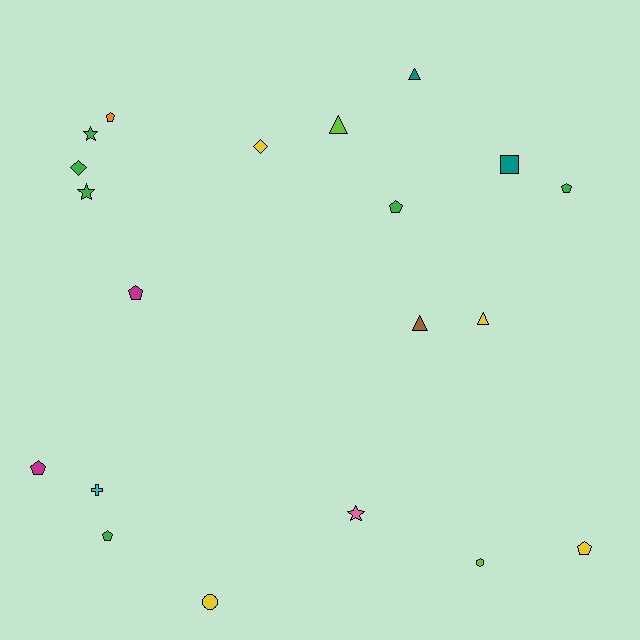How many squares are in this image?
There is 1 square.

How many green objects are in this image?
There are 6 green objects.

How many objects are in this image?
There are 20 objects.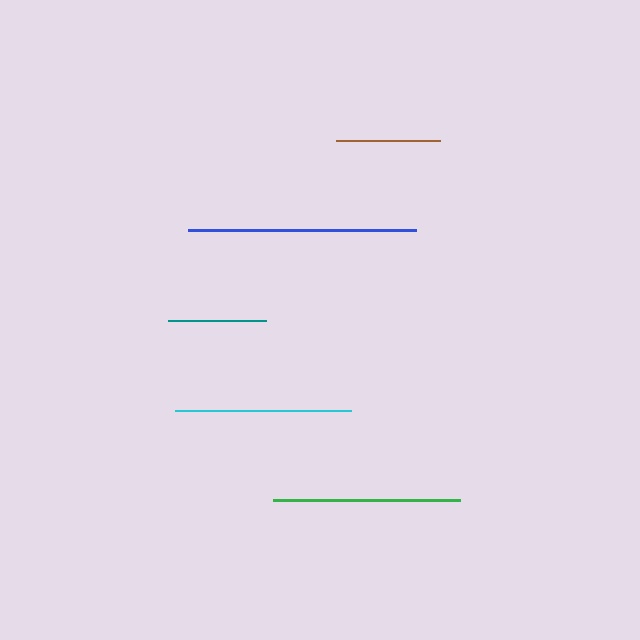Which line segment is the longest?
The blue line is the longest at approximately 228 pixels.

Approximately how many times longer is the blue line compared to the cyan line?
The blue line is approximately 1.3 times the length of the cyan line.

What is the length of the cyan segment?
The cyan segment is approximately 176 pixels long.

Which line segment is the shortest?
The teal line is the shortest at approximately 98 pixels.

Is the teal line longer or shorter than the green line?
The green line is longer than the teal line.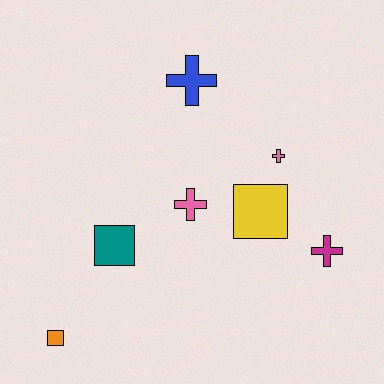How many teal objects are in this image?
There is 1 teal object.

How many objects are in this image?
There are 7 objects.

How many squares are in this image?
There are 3 squares.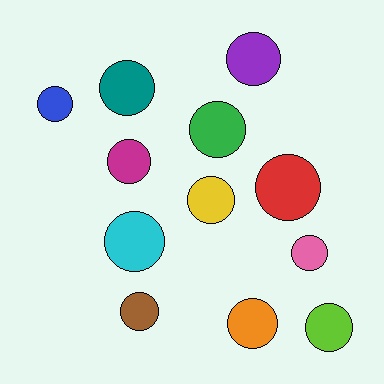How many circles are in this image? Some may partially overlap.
There are 12 circles.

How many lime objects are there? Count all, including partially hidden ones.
There is 1 lime object.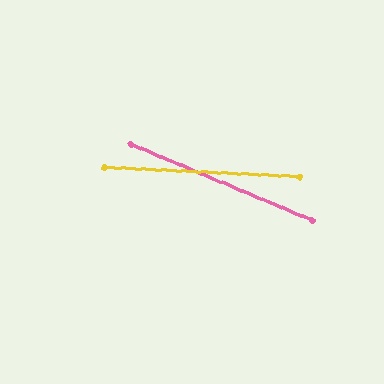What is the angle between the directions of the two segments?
Approximately 20 degrees.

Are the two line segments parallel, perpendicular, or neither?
Neither parallel nor perpendicular — they differ by about 20°.